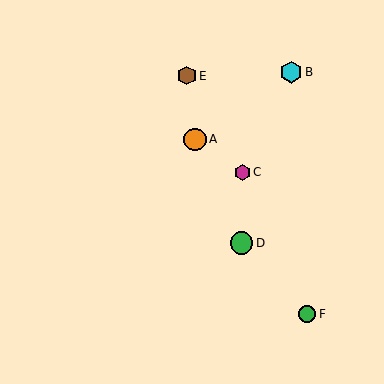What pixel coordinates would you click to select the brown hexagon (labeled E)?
Click at (187, 76) to select the brown hexagon E.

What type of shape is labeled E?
Shape E is a brown hexagon.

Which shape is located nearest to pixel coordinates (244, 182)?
The magenta hexagon (labeled C) at (242, 172) is nearest to that location.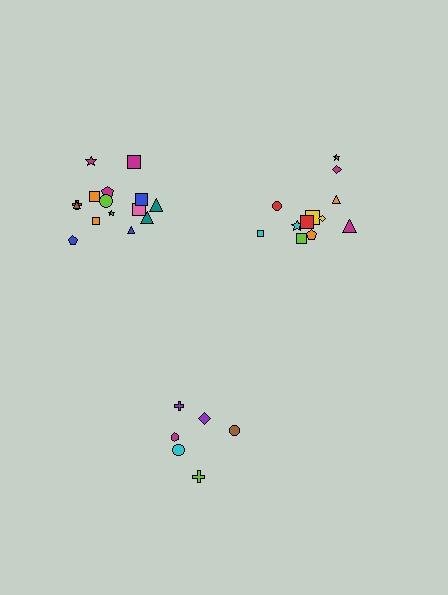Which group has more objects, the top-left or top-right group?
The top-left group.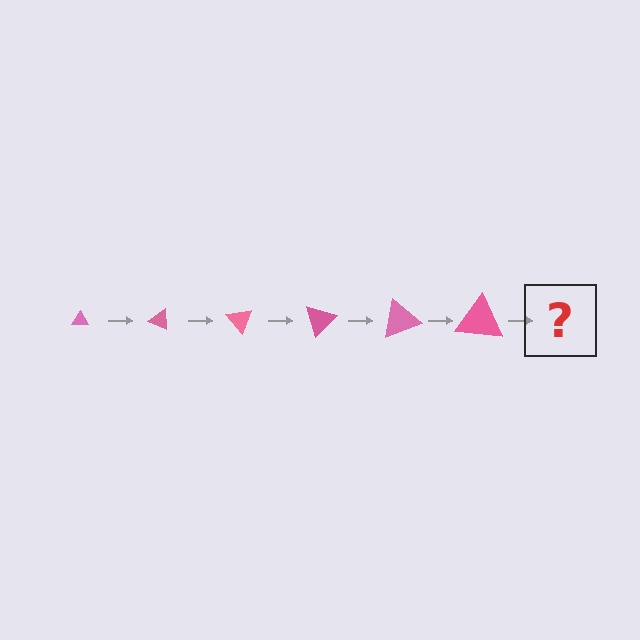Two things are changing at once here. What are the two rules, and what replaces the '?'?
The two rules are that the triangle grows larger each step and it rotates 25 degrees each step. The '?' should be a triangle, larger than the previous one and rotated 150 degrees from the start.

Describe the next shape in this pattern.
It should be a triangle, larger than the previous one and rotated 150 degrees from the start.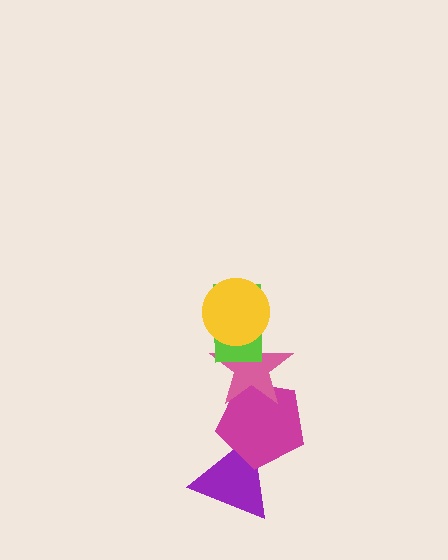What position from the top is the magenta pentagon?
The magenta pentagon is 4th from the top.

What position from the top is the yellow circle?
The yellow circle is 1st from the top.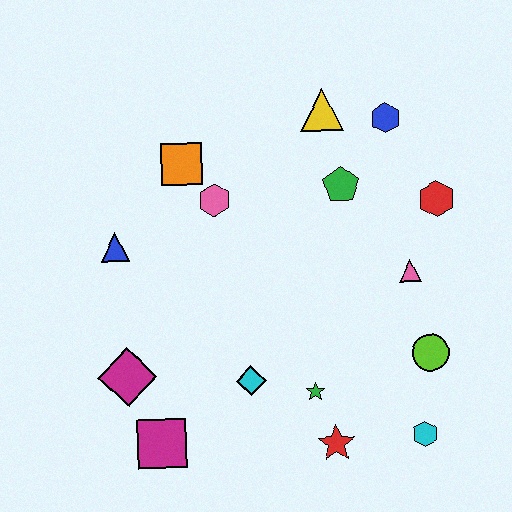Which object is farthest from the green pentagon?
The magenta square is farthest from the green pentagon.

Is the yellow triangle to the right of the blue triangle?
Yes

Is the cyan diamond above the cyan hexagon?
Yes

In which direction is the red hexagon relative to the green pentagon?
The red hexagon is to the right of the green pentagon.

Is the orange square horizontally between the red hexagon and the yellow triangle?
No